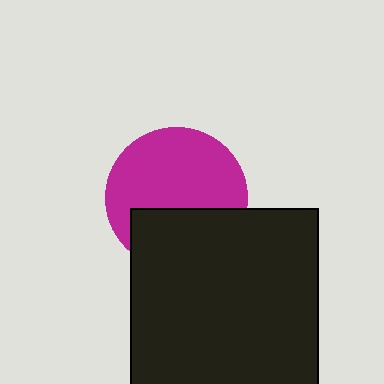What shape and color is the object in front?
The object in front is a black square.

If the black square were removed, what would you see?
You would see the complete magenta circle.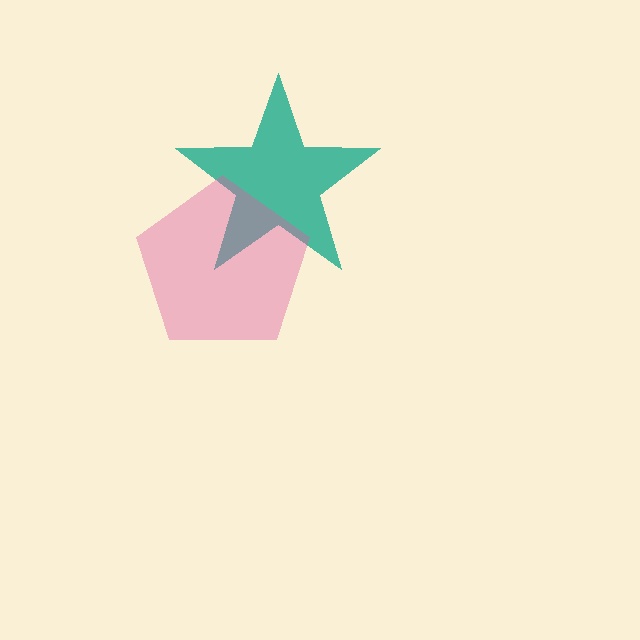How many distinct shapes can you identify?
There are 2 distinct shapes: a teal star, a pink pentagon.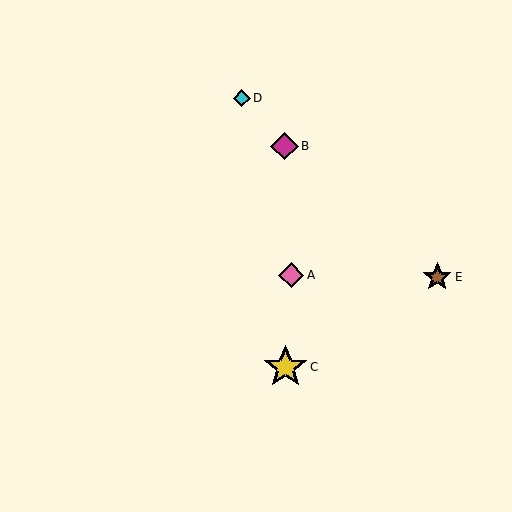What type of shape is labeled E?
Shape E is a brown star.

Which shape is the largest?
The yellow star (labeled C) is the largest.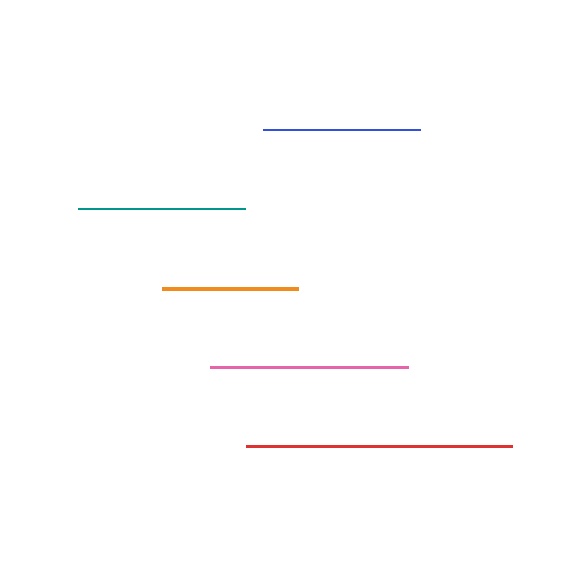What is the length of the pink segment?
The pink segment is approximately 198 pixels long.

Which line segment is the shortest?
The orange line is the shortest at approximately 136 pixels.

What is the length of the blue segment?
The blue segment is approximately 157 pixels long.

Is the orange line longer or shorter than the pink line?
The pink line is longer than the orange line.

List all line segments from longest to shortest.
From longest to shortest: red, pink, teal, blue, orange.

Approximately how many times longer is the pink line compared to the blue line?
The pink line is approximately 1.3 times the length of the blue line.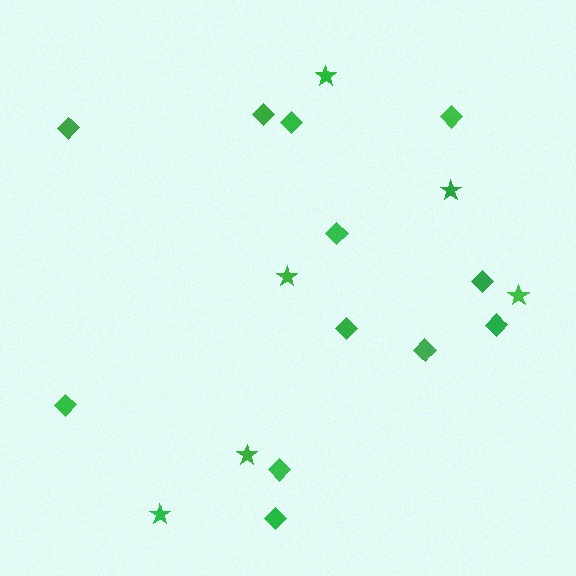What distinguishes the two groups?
There are 2 groups: one group of stars (6) and one group of diamonds (12).